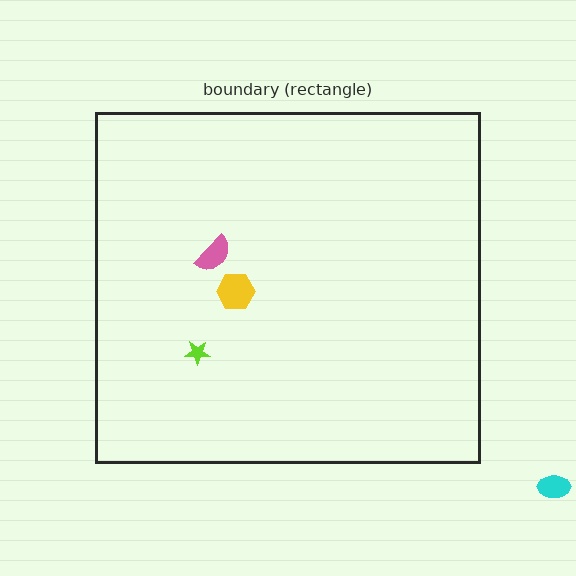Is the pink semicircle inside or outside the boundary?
Inside.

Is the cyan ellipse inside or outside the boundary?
Outside.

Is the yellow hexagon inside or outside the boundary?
Inside.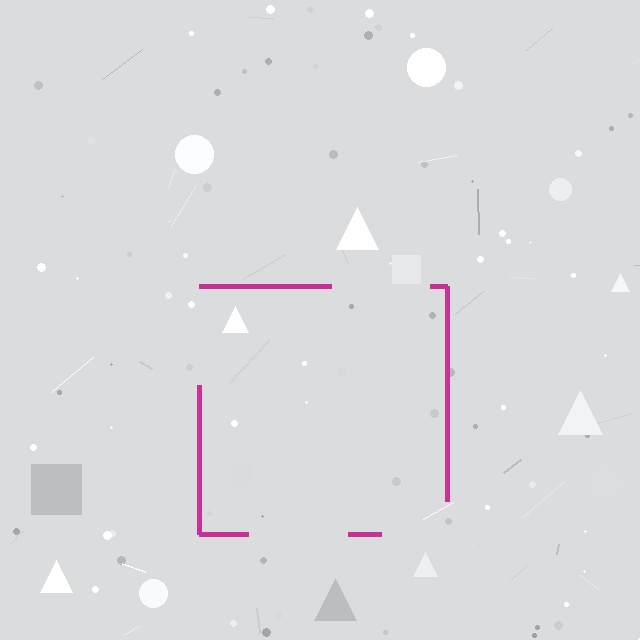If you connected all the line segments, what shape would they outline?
They would outline a square.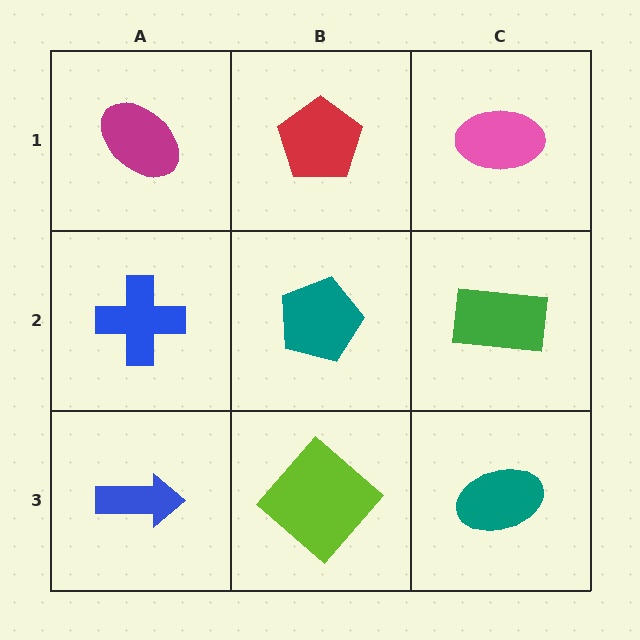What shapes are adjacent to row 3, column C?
A green rectangle (row 2, column C), a lime diamond (row 3, column B).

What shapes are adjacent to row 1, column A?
A blue cross (row 2, column A), a red pentagon (row 1, column B).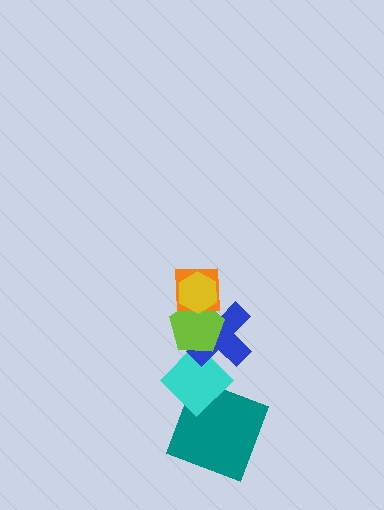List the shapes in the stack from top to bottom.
From top to bottom: the yellow hexagon, the orange square, the lime pentagon, the blue cross, the cyan diamond, the teal square.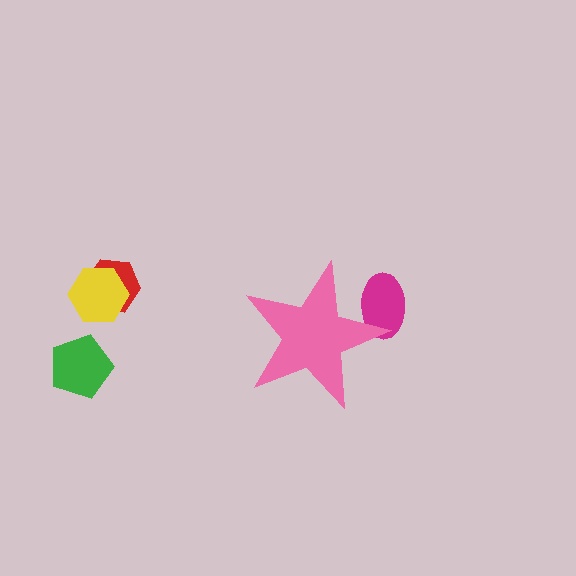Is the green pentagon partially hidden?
No, the green pentagon is fully visible.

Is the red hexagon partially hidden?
No, the red hexagon is fully visible.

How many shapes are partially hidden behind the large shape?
1 shape is partially hidden.